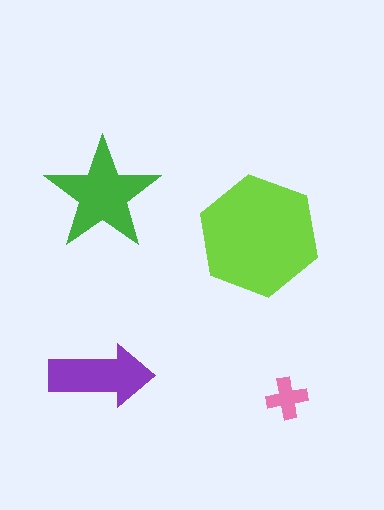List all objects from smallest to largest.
The pink cross, the purple arrow, the green star, the lime hexagon.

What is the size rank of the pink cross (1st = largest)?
4th.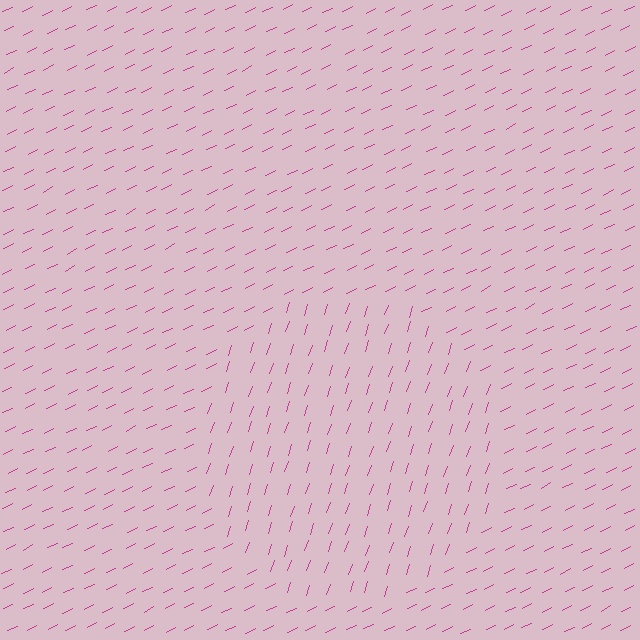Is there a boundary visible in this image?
Yes, there is a texture boundary formed by a change in line orientation.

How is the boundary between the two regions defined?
The boundary is defined purely by a change in line orientation (approximately 45 degrees difference). All lines are the same color and thickness.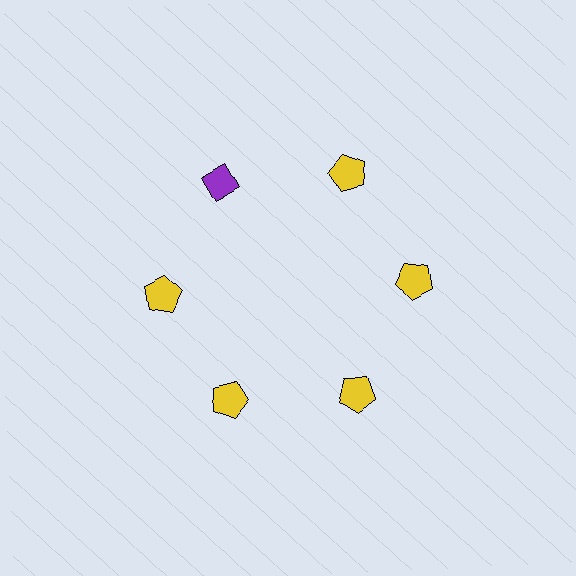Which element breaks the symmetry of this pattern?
The purple diamond at roughly the 11 o'clock position breaks the symmetry. All other shapes are yellow pentagons.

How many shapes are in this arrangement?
There are 6 shapes arranged in a ring pattern.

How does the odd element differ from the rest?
It differs in both color (purple instead of yellow) and shape (diamond instead of pentagon).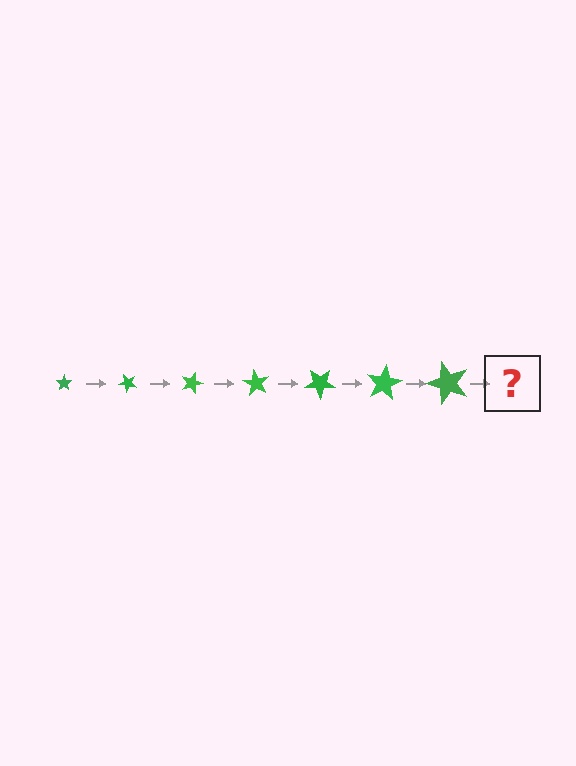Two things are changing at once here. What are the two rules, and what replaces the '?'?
The two rules are that the star grows larger each step and it rotates 45 degrees each step. The '?' should be a star, larger than the previous one and rotated 315 degrees from the start.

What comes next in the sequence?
The next element should be a star, larger than the previous one and rotated 315 degrees from the start.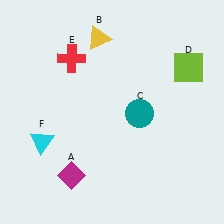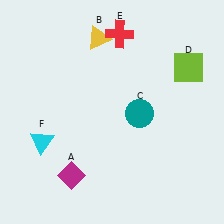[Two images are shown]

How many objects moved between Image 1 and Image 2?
1 object moved between the two images.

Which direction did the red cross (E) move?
The red cross (E) moved right.